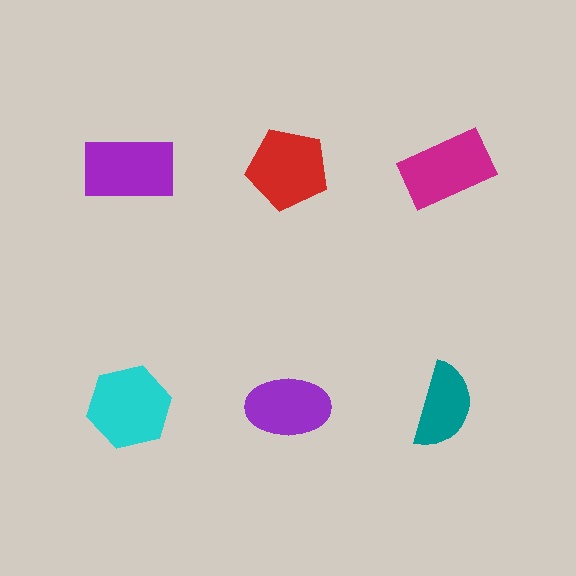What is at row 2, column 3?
A teal semicircle.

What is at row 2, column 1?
A cyan hexagon.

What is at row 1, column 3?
A magenta rectangle.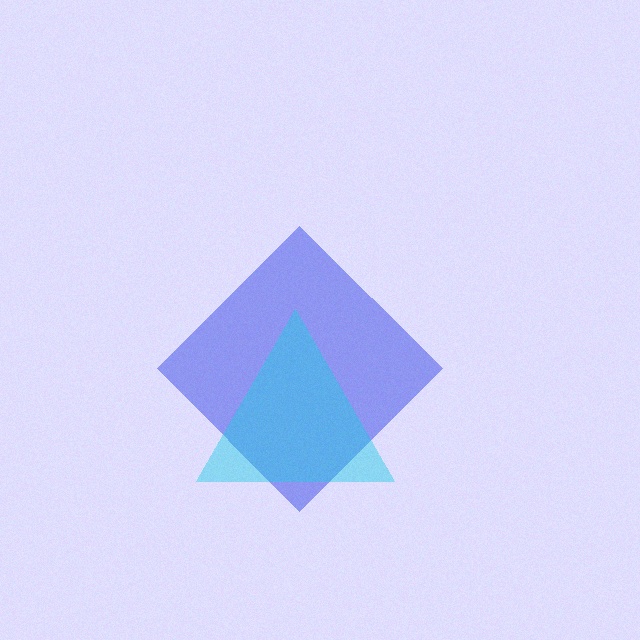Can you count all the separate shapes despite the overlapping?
Yes, there are 2 separate shapes.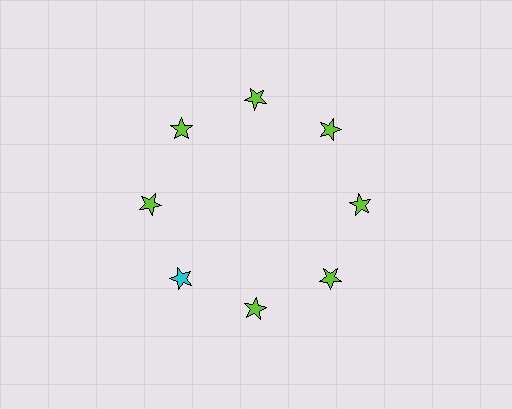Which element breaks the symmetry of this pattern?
The cyan star at roughly the 8 o'clock position breaks the symmetry. All other shapes are lime stars.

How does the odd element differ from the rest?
It has a different color: cyan instead of lime.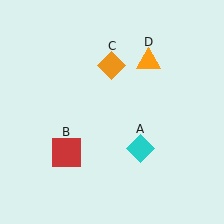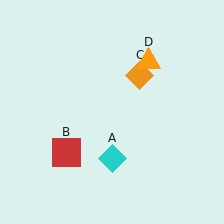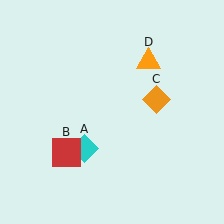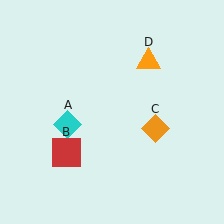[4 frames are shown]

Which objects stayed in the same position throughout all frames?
Red square (object B) and orange triangle (object D) remained stationary.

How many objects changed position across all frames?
2 objects changed position: cyan diamond (object A), orange diamond (object C).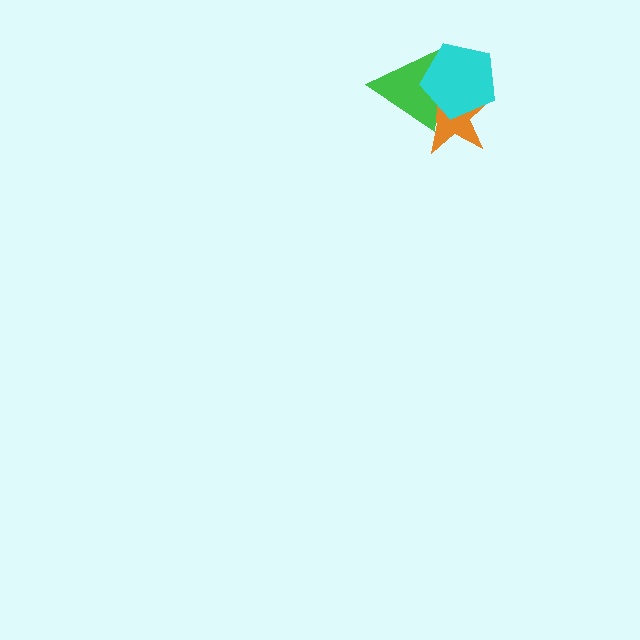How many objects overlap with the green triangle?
2 objects overlap with the green triangle.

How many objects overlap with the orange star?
2 objects overlap with the orange star.